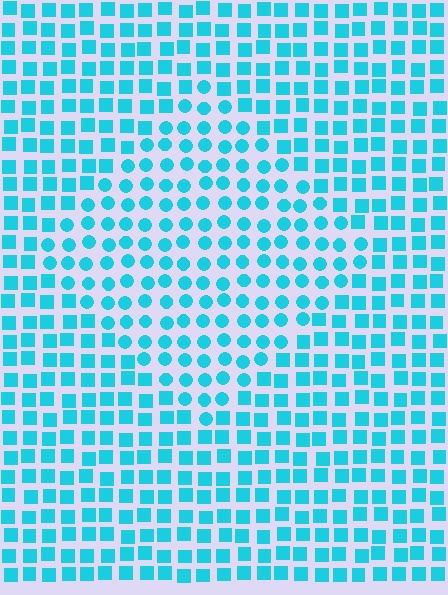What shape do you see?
I see a diamond.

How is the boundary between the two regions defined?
The boundary is defined by a change in element shape: circles inside vs. squares outside. All elements share the same color and spacing.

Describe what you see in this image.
The image is filled with small cyan elements arranged in a uniform grid. A diamond-shaped region contains circles, while the surrounding area contains squares. The boundary is defined purely by the change in element shape.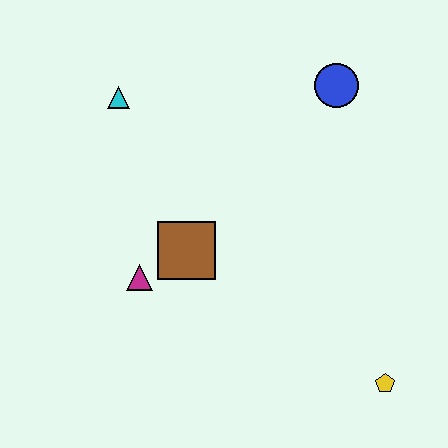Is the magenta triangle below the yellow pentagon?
No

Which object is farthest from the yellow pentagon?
The cyan triangle is farthest from the yellow pentagon.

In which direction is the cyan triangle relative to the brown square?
The cyan triangle is above the brown square.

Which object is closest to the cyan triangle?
The brown square is closest to the cyan triangle.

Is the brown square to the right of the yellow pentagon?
No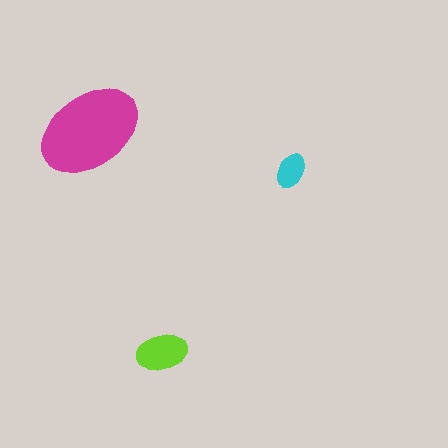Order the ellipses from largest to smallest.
the magenta one, the lime one, the cyan one.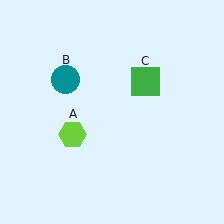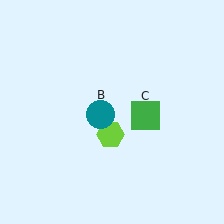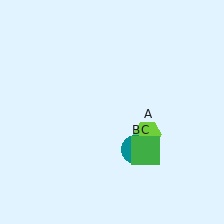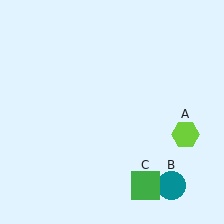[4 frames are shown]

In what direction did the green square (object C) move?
The green square (object C) moved down.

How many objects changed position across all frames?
3 objects changed position: lime hexagon (object A), teal circle (object B), green square (object C).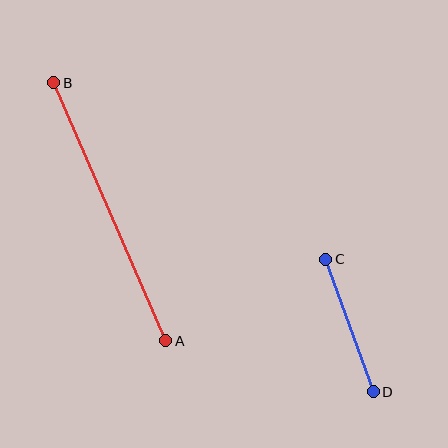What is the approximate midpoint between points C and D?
The midpoint is at approximately (349, 326) pixels.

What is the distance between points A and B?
The distance is approximately 281 pixels.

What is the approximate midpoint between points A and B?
The midpoint is at approximately (110, 212) pixels.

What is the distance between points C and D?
The distance is approximately 141 pixels.